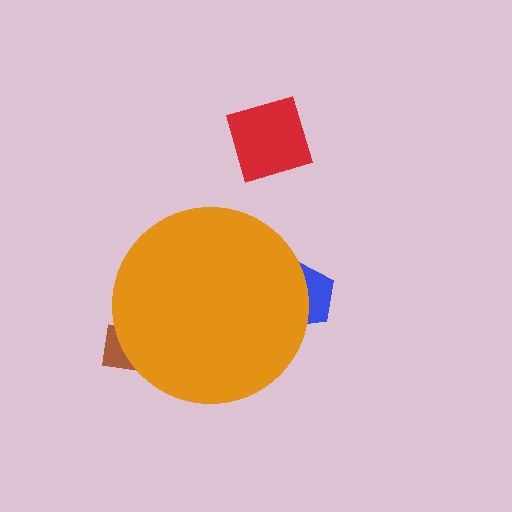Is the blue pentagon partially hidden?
Yes, the blue pentagon is partially hidden behind the orange circle.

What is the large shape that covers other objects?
An orange circle.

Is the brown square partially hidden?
Yes, the brown square is partially hidden behind the orange circle.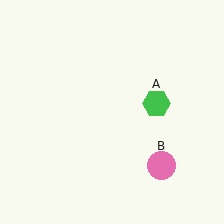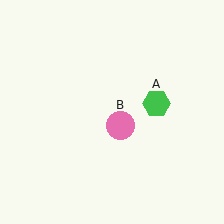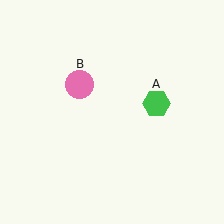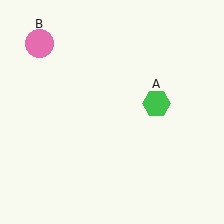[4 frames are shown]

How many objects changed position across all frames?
1 object changed position: pink circle (object B).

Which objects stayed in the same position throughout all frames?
Green hexagon (object A) remained stationary.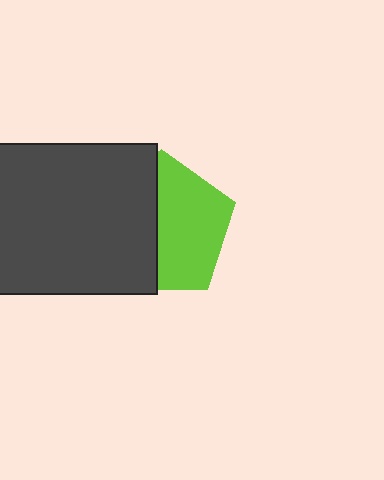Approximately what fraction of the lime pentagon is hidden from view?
Roughly 46% of the lime pentagon is hidden behind the dark gray rectangle.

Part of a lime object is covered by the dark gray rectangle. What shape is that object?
It is a pentagon.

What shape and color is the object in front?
The object in front is a dark gray rectangle.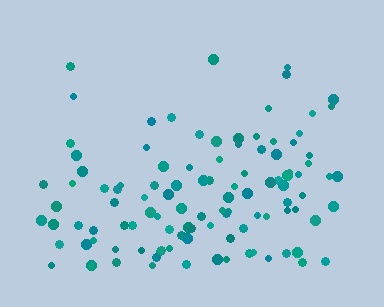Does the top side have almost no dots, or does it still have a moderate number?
Still a moderate number, just noticeably fewer than the bottom.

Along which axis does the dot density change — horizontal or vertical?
Vertical.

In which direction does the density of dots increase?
From top to bottom, with the bottom side densest.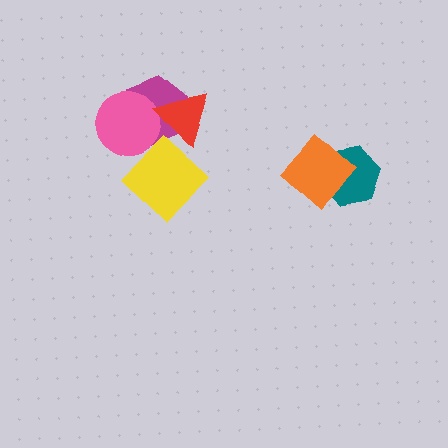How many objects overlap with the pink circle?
3 objects overlap with the pink circle.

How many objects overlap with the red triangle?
3 objects overlap with the red triangle.